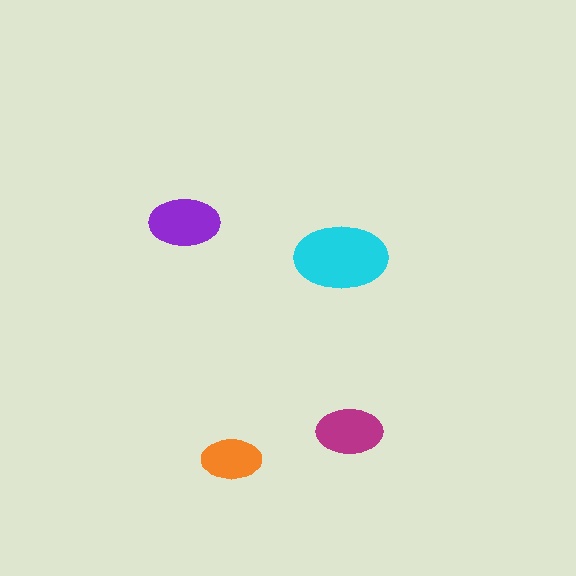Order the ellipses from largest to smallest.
the cyan one, the purple one, the magenta one, the orange one.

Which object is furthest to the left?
The purple ellipse is leftmost.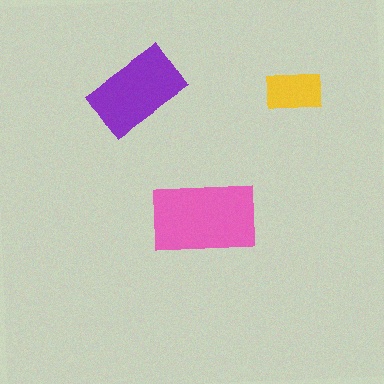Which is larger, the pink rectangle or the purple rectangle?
The pink one.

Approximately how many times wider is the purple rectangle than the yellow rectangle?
About 1.5 times wider.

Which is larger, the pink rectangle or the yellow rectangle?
The pink one.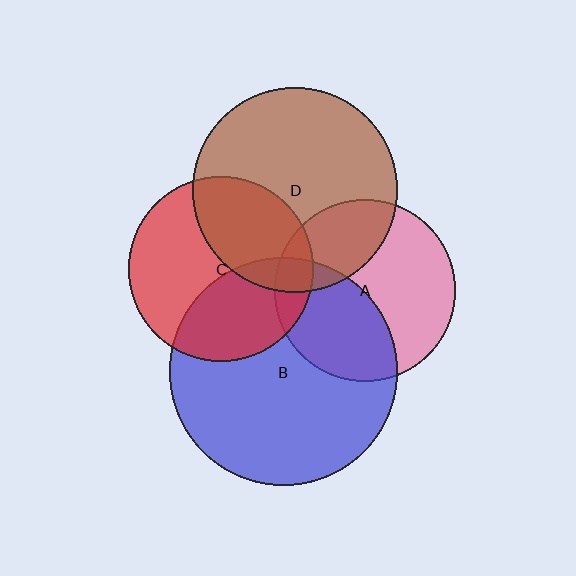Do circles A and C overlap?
Yes.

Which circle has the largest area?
Circle B (blue).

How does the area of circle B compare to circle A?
Approximately 1.6 times.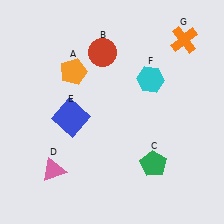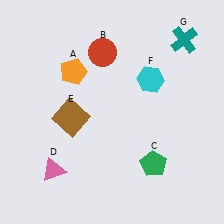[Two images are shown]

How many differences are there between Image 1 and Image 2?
There are 2 differences between the two images.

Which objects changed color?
E changed from blue to brown. G changed from orange to teal.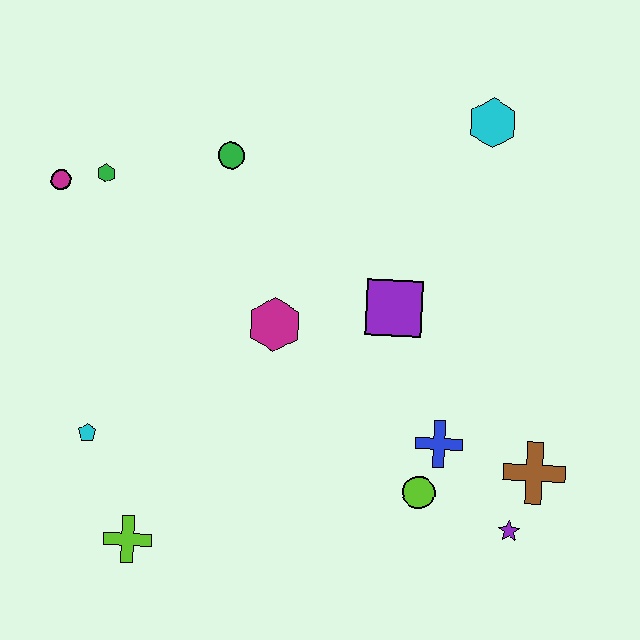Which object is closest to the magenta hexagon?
The purple square is closest to the magenta hexagon.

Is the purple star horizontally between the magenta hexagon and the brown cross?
Yes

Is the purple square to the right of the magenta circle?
Yes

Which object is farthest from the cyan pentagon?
The cyan hexagon is farthest from the cyan pentagon.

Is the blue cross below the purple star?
No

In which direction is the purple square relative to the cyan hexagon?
The purple square is below the cyan hexagon.